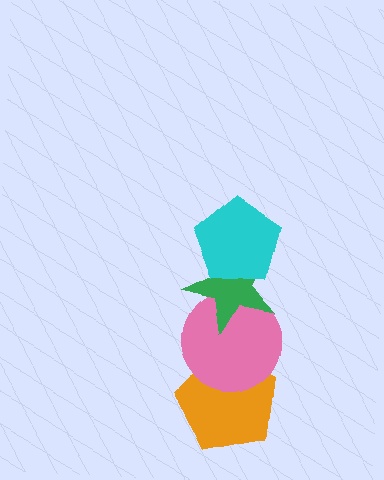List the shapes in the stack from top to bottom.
From top to bottom: the cyan pentagon, the green star, the pink circle, the orange pentagon.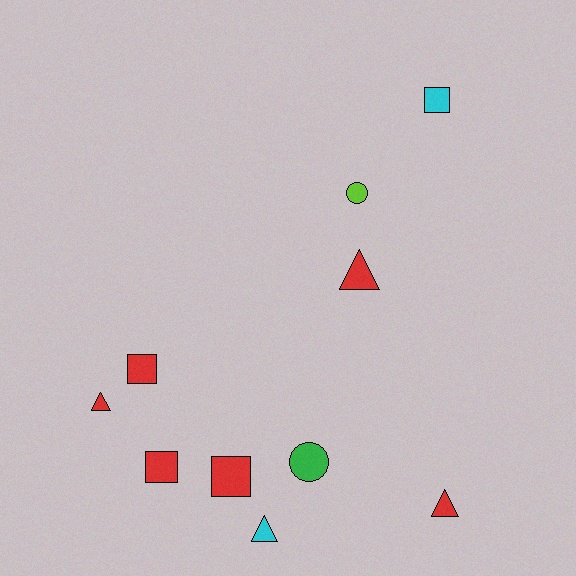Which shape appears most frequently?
Triangle, with 4 objects.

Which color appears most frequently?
Red, with 6 objects.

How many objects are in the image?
There are 10 objects.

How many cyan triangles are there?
There is 1 cyan triangle.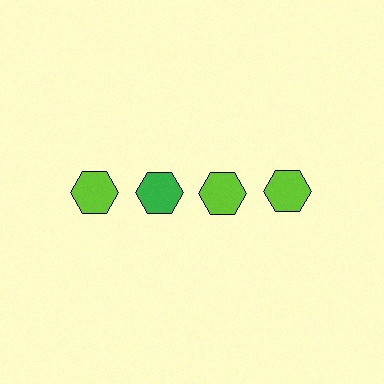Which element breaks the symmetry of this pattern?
The green hexagon in the top row, second from left column breaks the symmetry. All other shapes are lime hexagons.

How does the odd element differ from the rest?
It has a different color: green instead of lime.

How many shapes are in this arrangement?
There are 4 shapes arranged in a grid pattern.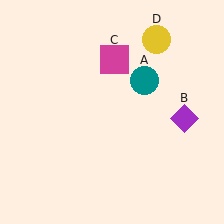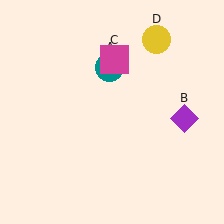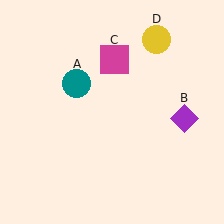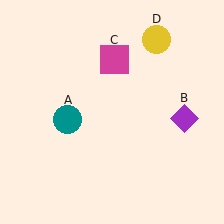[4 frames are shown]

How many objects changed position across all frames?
1 object changed position: teal circle (object A).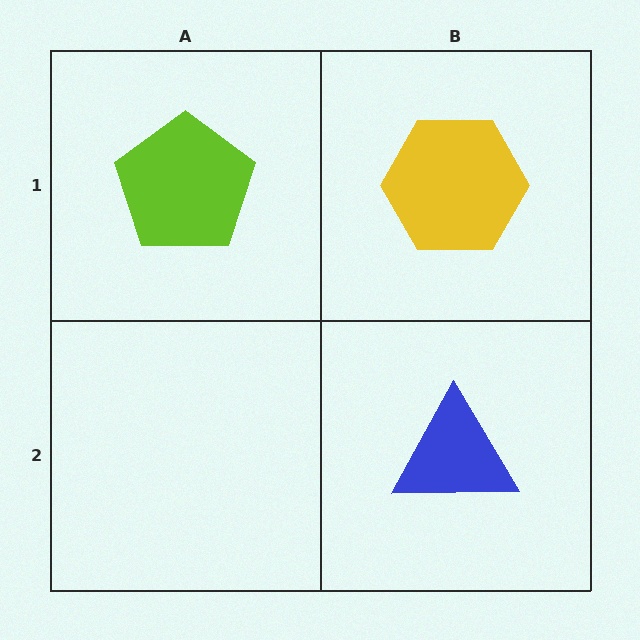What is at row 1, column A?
A lime pentagon.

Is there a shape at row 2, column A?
No, that cell is empty.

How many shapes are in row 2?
1 shape.